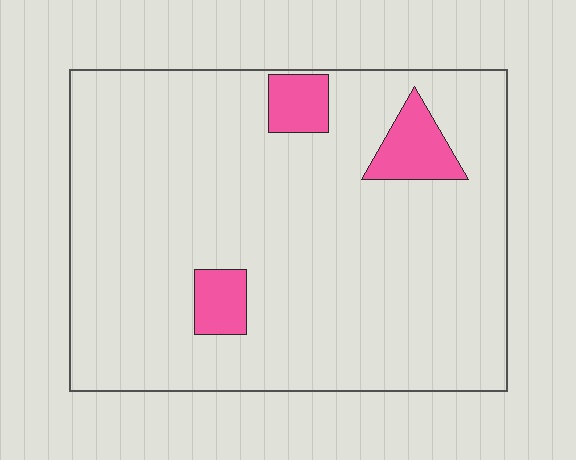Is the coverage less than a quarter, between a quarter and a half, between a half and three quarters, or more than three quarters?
Less than a quarter.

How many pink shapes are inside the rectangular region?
3.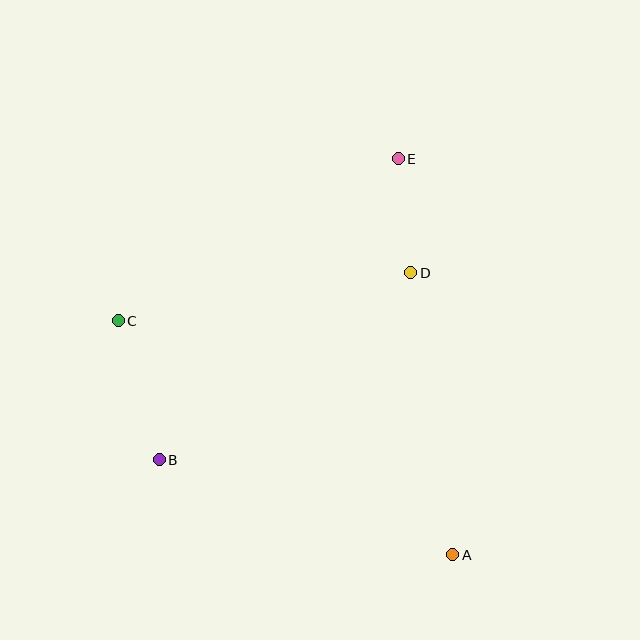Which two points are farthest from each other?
Points A and C are farthest from each other.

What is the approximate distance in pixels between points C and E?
The distance between C and E is approximately 324 pixels.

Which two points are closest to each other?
Points D and E are closest to each other.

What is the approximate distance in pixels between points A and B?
The distance between A and B is approximately 309 pixels.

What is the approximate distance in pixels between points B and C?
The distance between B and C is approximately 144 pixels.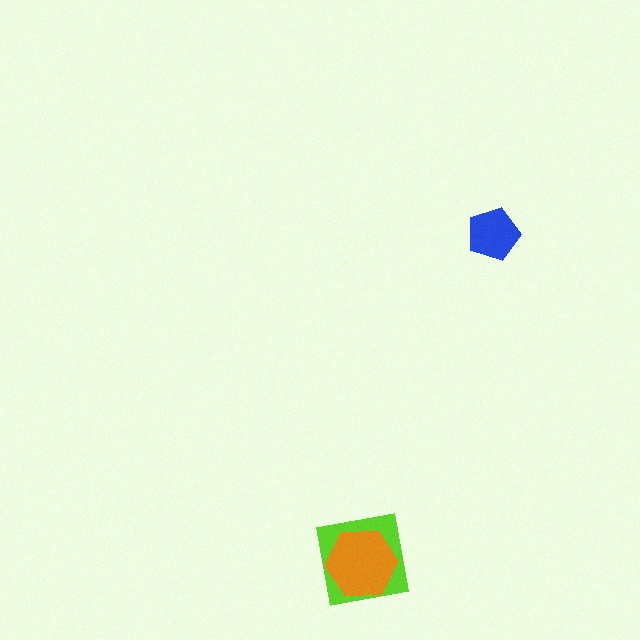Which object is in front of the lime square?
The orange hexagon is in front of the lime square.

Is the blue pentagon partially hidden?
No, no other shape covers it.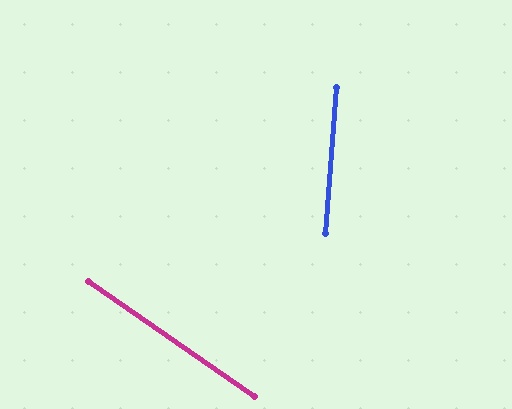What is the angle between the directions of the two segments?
Approximately 59 degrees.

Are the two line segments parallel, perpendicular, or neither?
Neither parallel nor perpendicular — they differ by about 59°.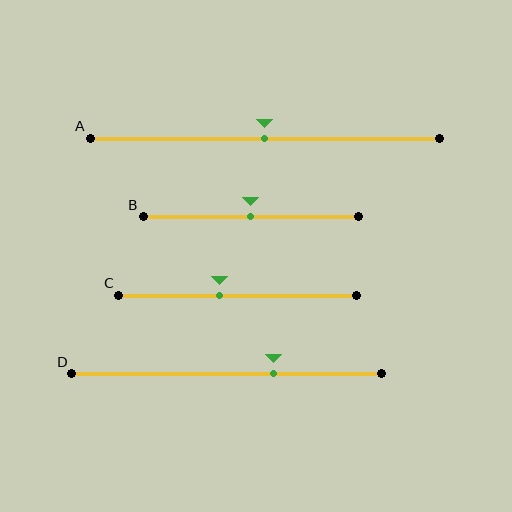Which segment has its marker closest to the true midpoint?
Segment A has its marker closest to the true midpoint.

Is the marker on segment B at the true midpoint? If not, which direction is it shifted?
Yes, the marker on segment B is at the true midpoint.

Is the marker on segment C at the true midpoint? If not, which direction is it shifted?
No, the marker on segment C is shifted to the left by about 8% of the segment length.